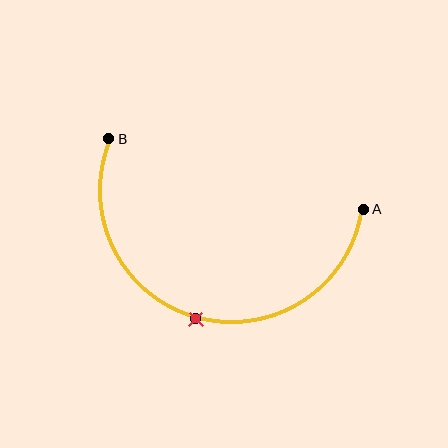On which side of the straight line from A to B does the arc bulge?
The arc bulges below the straight line connecting A and B.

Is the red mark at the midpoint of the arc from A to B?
Yes. The red mark lies on the arc at equal arc-length from both A and B — it is the arc midpoint.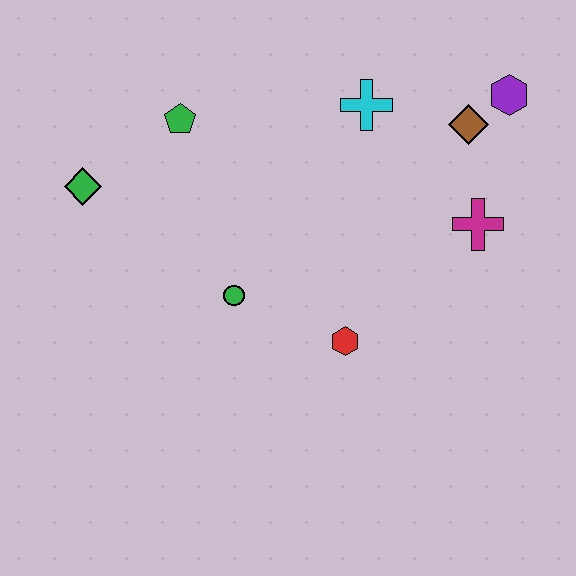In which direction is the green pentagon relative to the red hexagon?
The green pentagon is above the red hexagon.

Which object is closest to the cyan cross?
The brown diamond is closest to the cyan cross.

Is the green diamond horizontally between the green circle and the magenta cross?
No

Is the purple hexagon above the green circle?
Yes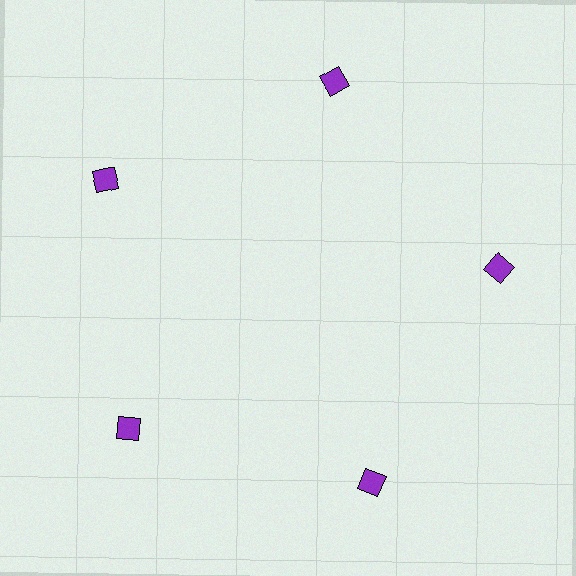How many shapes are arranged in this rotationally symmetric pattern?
There are 5 shapes, arranged in 5 groups of 1.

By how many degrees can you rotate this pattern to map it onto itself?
The pattern maps onto itself every 72 degrees of rotation.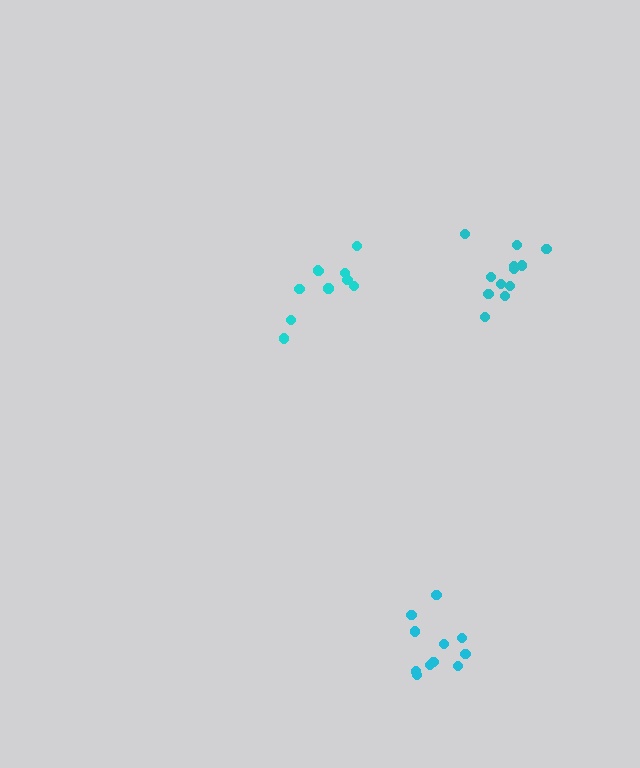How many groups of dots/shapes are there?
There are 3 groups.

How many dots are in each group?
Group 1: 10 dots, Group 2: 11 dots, Group 3: 12 dots (33 total).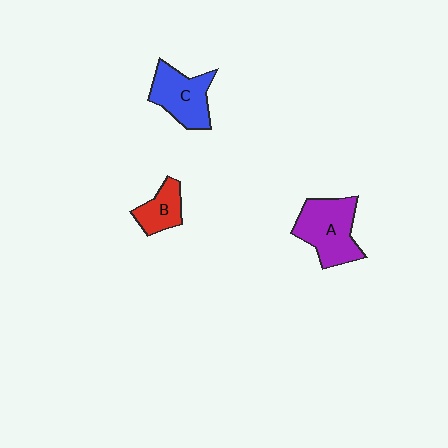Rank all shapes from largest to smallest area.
From largest to smallest: A (purple), C (blue), B (red).